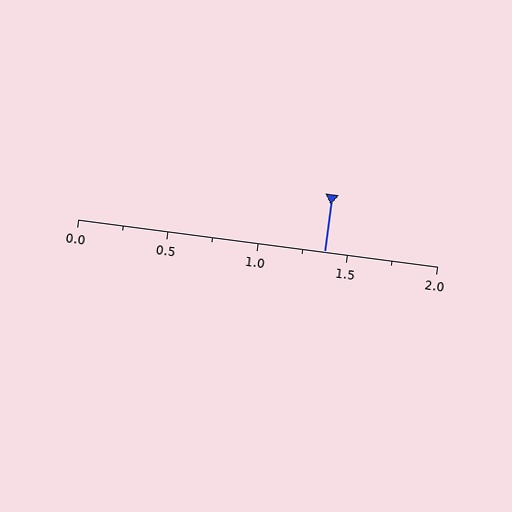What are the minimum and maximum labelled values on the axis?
The axis runs from 0.0 to 2.0.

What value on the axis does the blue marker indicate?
The marker indicates approximately 1.38.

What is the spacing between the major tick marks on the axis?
The major ticks are spaced 0.5 apart.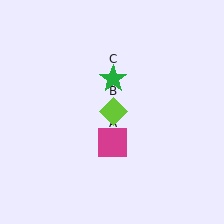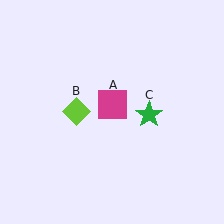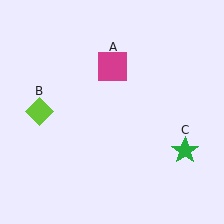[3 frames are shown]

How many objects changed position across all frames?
3 objects changed position: magenta square (object A), lime diamond (object B), green star (object C).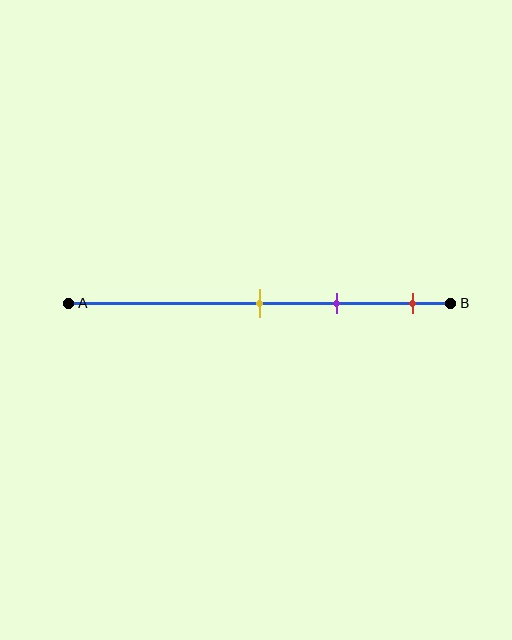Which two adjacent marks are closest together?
The yellow and purple marks are the closest adjacent pair.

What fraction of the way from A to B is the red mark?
The red mark is approximately 90% (0.9) of the way from A to B.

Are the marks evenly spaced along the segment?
Yes, the marks are approximately evenly spaced.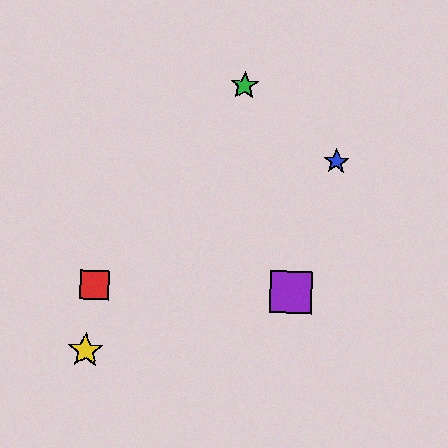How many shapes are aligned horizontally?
2 shapes (the red square, the purple square) are aligned horizontally.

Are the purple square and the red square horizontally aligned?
Yes, both are at y≈292.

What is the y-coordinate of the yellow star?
The yellow star is at y≈350.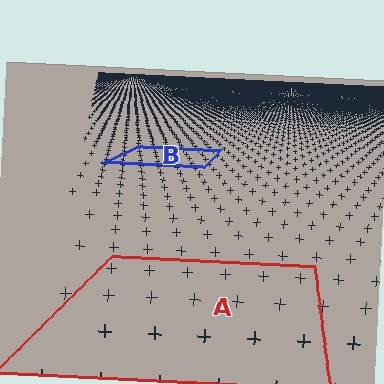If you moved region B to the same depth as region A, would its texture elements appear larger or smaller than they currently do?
They would appear larger. At a closer depth, the same texture elements are projected at a bigger on-screen size.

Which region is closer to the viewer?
Region A is closer. The texture elements there are larger and more spread out.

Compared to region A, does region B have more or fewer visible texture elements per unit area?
Region B has more texture elements per unit area — they are packed more densely because it is farther away.